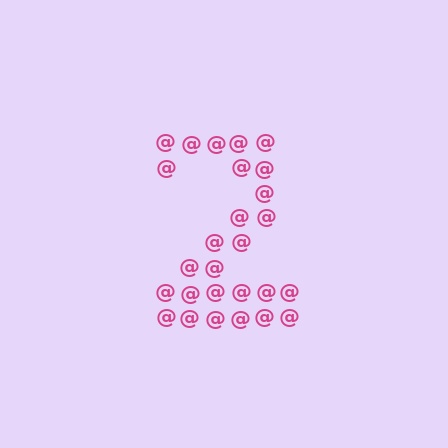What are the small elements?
The small elements are at signs.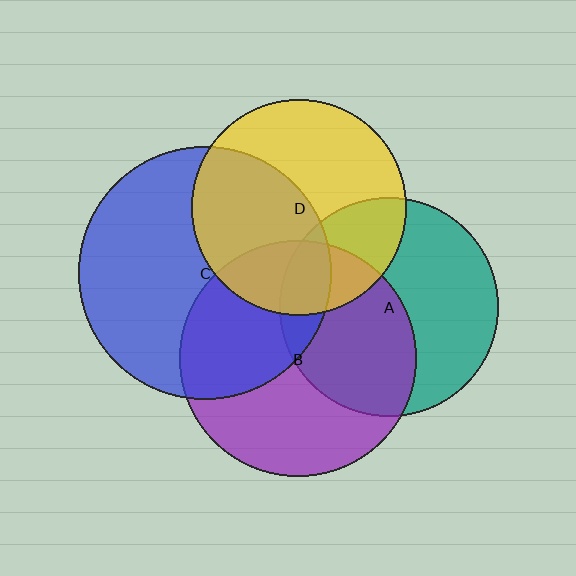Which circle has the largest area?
Circle C (blue).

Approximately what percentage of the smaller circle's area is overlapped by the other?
Approximately 50%.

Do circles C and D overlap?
Yes.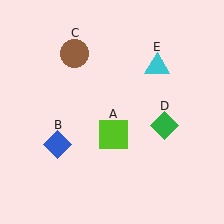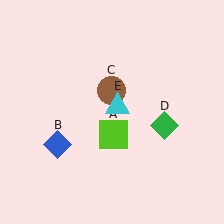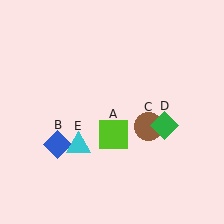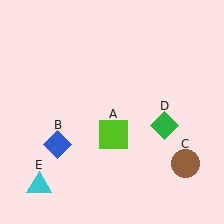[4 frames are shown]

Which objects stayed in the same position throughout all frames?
Lime square (object A) and blue diamond (object B) and green diamond (object D) remained stationary.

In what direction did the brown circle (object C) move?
The brown circle (object C) moved down and to the right.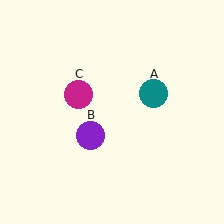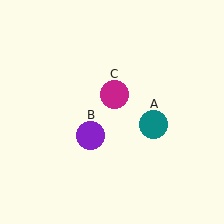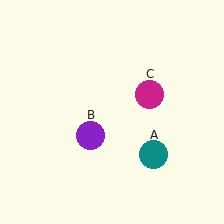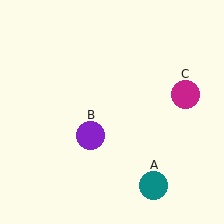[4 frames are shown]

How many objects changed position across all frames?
2 objects changed position: teal circle (object A), magenta circle (object C).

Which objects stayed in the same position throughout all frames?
Purple circle (object B) remained stationary.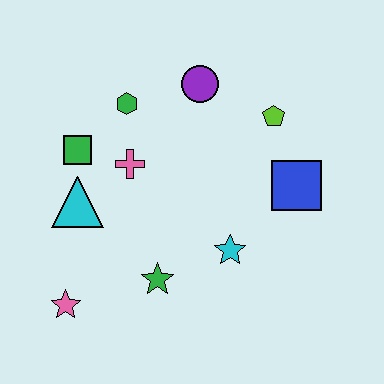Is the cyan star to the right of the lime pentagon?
No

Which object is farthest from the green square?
The blue square is farthest from the green square.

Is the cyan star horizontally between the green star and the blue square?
Yes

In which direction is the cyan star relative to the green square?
The cyan star is to the right of the green square.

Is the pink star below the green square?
Yes